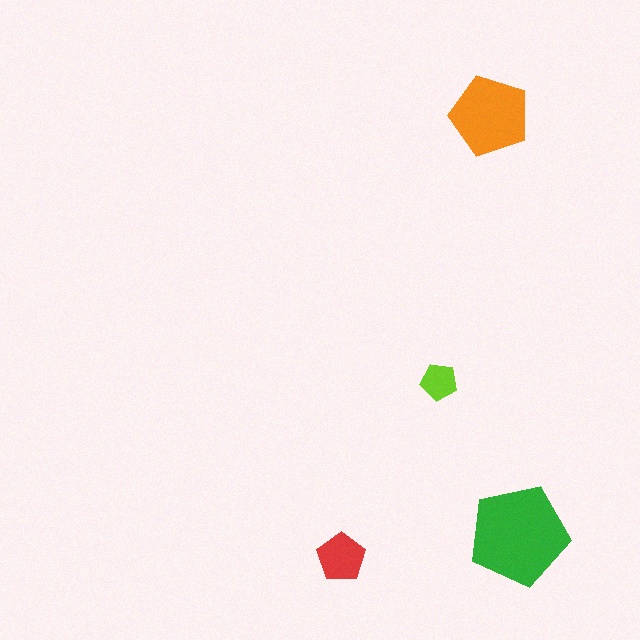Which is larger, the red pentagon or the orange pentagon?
The orange one.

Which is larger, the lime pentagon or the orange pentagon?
The orange one.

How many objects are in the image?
There are 4 objects in the image.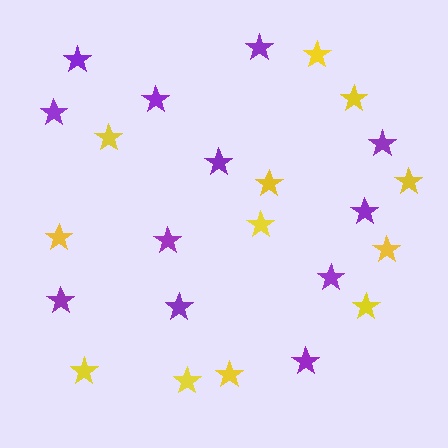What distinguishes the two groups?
There are 2 groups: one group of purple stars (12) and one group of yellow stars (12).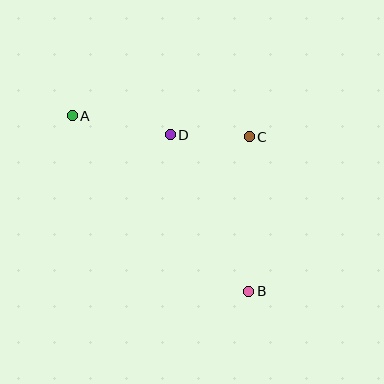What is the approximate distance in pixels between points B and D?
The distance between B and D is approximately 175 pixels.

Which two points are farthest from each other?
Points A and B are farthest from each other.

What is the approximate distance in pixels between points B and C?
The distance between B and C is approximately 155 pixels.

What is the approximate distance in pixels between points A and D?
The distance between A and D is approximately 100 pixels.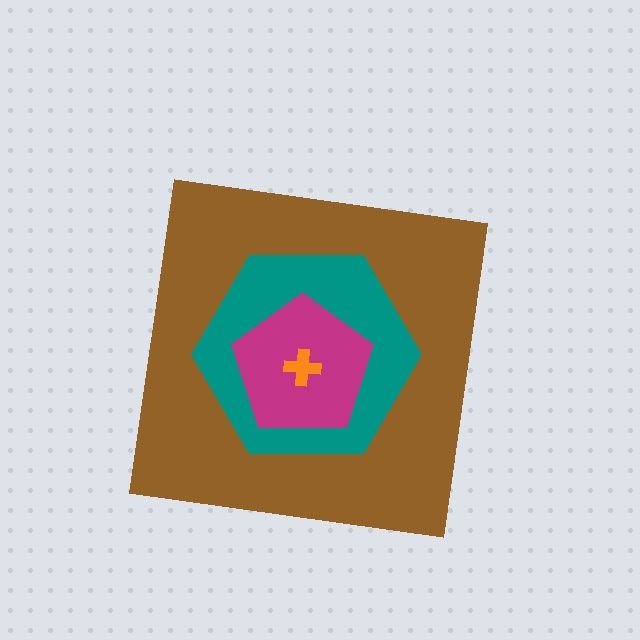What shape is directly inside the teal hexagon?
The magenta pentagon.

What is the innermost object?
The orange cross.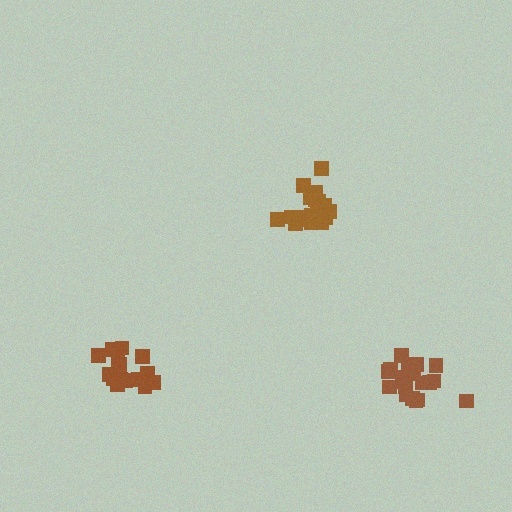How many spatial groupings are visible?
There are 3 spatial groupings.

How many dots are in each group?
Group 1: 16 dots, Group 2: 20 dots, Group 3: 20 dots (56 total).